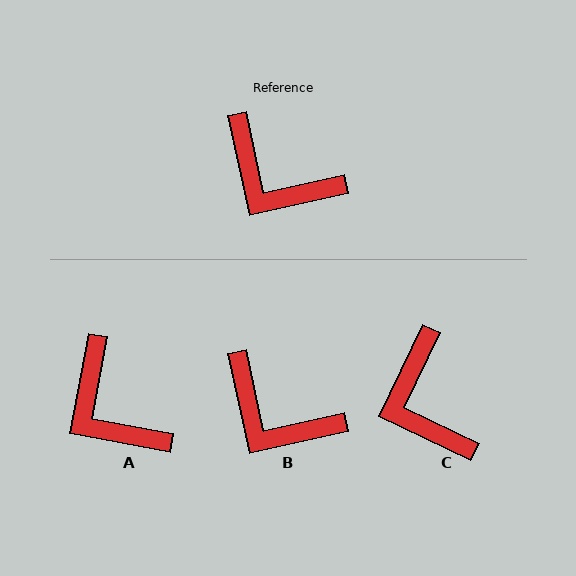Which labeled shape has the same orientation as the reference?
B.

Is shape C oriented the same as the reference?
No, it is off by about 38 degrees.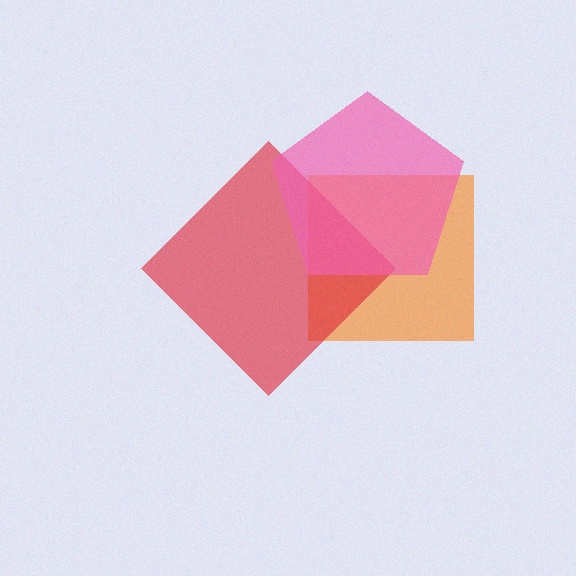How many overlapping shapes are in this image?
There are 3 overlapping shapes in the image.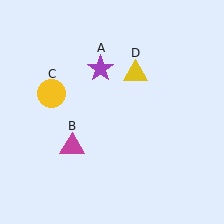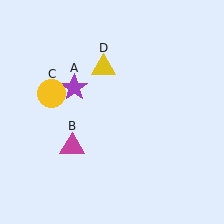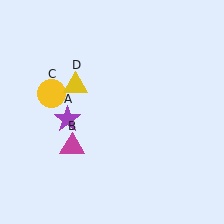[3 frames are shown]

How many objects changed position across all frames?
2 objects changed position: purple star (object A), yellow triangle (object D).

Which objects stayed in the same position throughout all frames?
Magenta triangle (object B) and yellow circle (object C) remained stationary.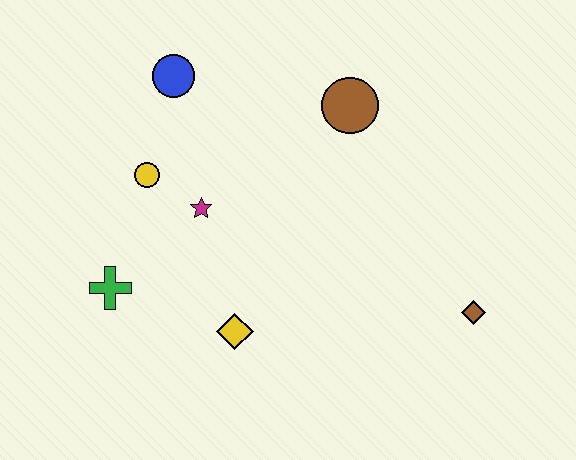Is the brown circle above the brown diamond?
Yes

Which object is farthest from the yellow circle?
The brown diamond is farthest from the yellow circle.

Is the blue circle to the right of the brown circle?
No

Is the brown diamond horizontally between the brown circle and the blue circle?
No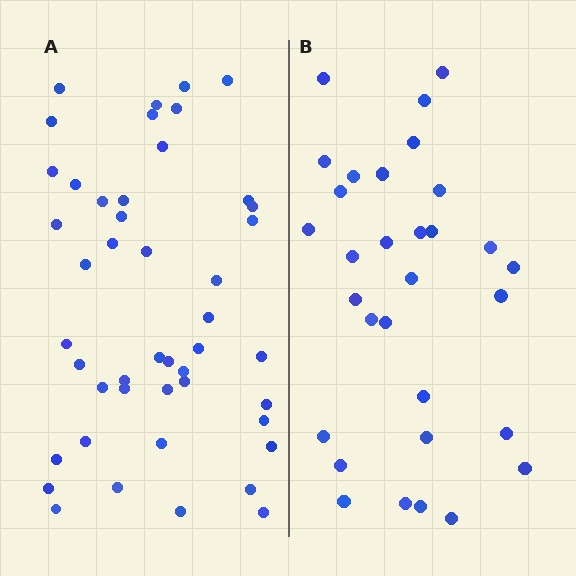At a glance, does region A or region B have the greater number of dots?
Region A (the left region) has more dots.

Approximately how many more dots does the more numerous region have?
Region A has approximately 15 more dots than region B.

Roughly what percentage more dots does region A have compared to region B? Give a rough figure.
About 50% more.